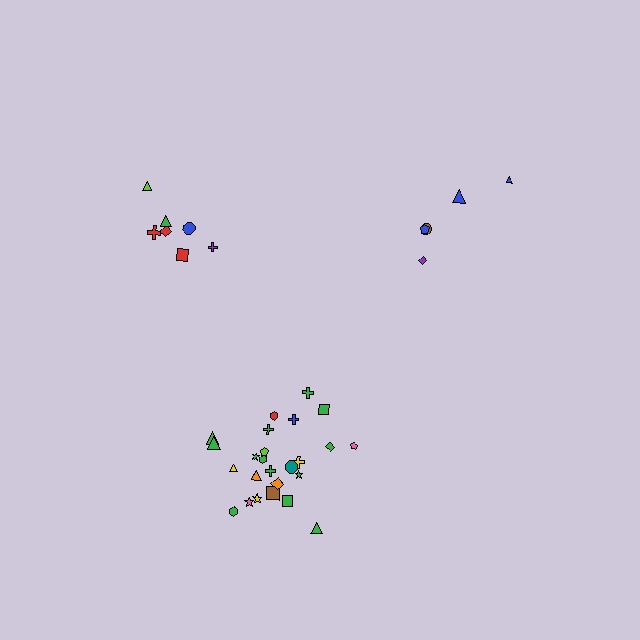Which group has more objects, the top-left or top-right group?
The top-left group.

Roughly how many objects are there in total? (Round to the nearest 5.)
Roughly 35 objects in total.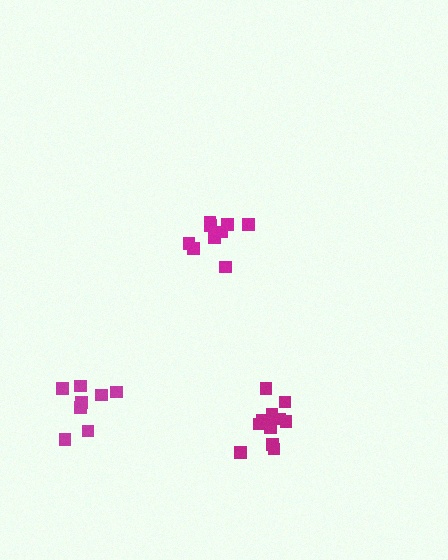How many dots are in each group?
Group 1: 9 dots, Group 2: 8 dots, Group 3: 11 dots (28 total).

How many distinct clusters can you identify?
There are 3 distinct clusters.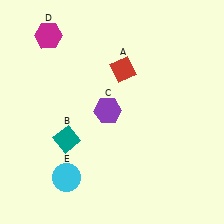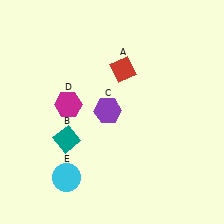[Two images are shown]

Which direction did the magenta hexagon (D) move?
The magenta hexagon (D) moved down.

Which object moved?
The magenta hexagon (D) moved down.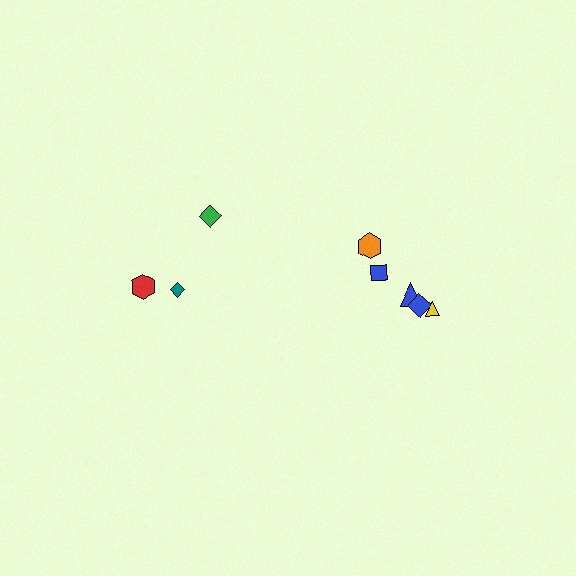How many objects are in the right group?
There are 5 objects.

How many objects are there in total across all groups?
There are 8 objects.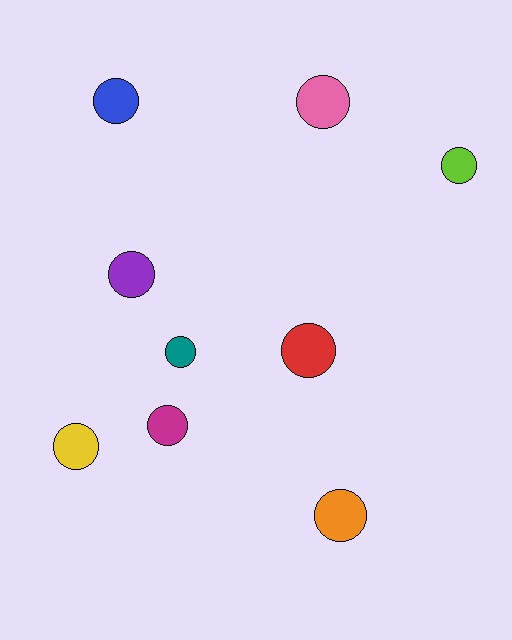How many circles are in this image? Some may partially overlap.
There are 9 circles.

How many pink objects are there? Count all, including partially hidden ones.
There is 1 pink object.